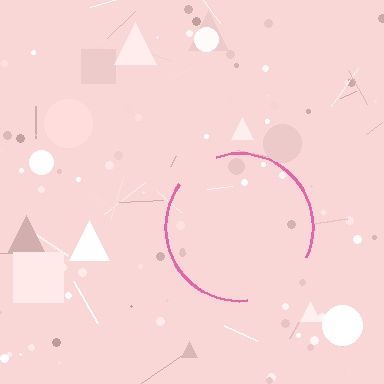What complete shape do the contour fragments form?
The contour fragments form a circle.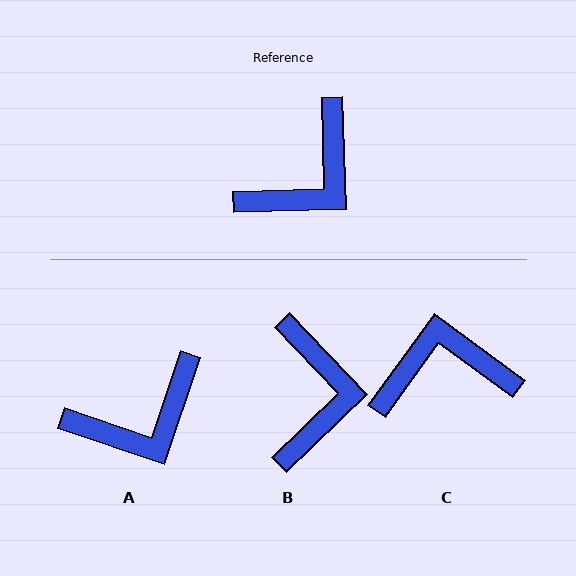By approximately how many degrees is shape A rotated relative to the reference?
Approximately 20 degrees clockwise.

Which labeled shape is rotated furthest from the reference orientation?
C, about 142 degrees away.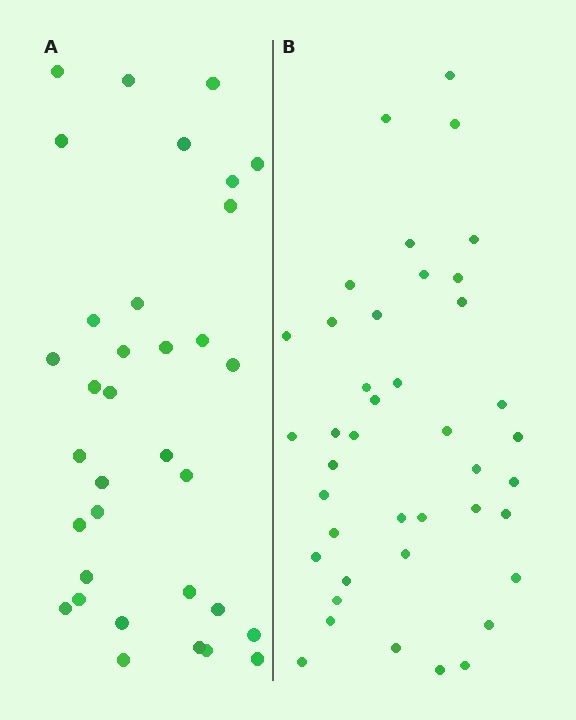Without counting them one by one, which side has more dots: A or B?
Region B (the right region) has more dots.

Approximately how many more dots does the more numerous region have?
Region B has roughly 8 or so more dots than region A.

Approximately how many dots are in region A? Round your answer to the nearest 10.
About 30 dots. (The exact count is 34, which rounds to 30.)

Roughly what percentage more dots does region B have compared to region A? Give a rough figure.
About 20% more.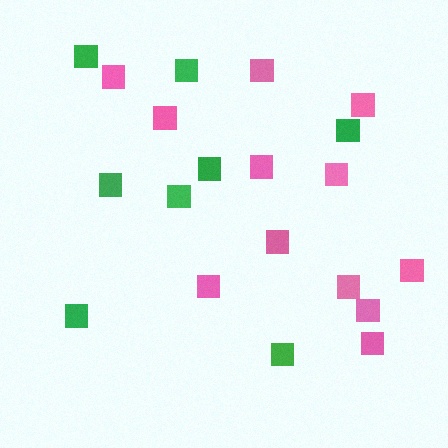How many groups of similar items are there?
There are 2 groups: one group of pink squares (12) and one group of green squares (8).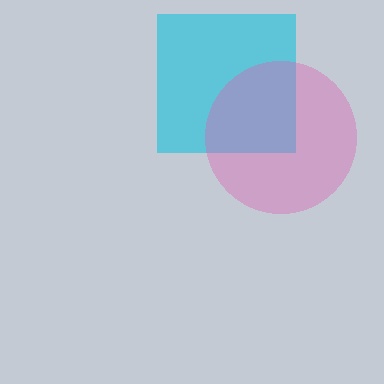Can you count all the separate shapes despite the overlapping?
Yes, there are 2 separate shapes.